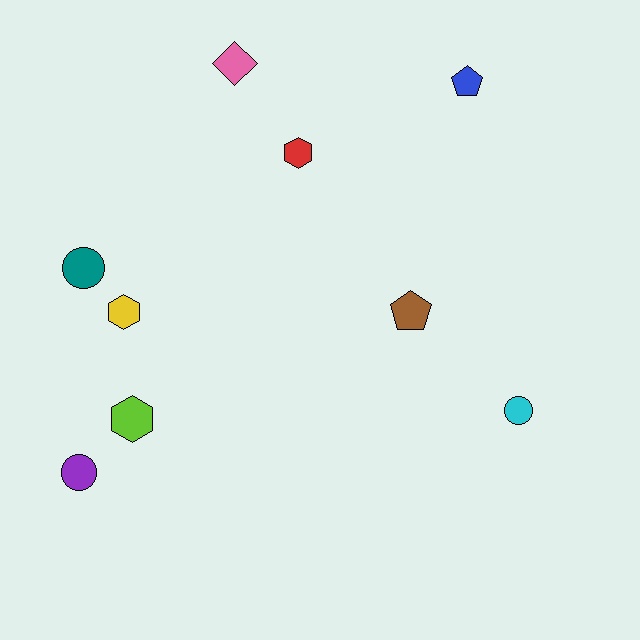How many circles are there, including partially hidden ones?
There are 3 circles.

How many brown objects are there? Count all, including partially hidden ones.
There is 1 brown object.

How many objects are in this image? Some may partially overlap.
There are 9 objects.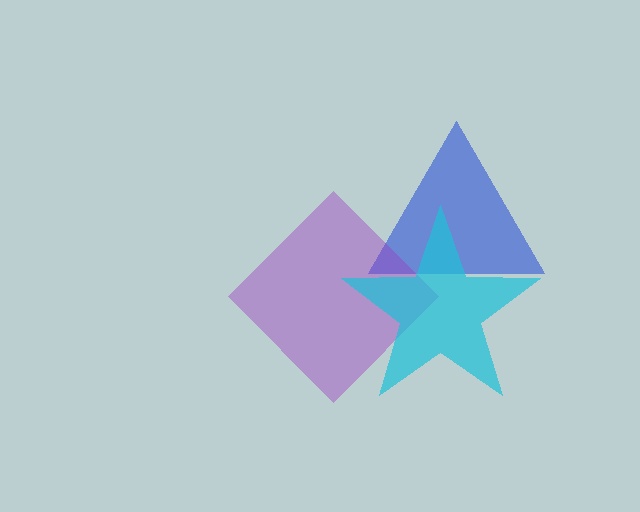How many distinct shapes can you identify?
There are 3 distinct shapes: a blue triangle, a purple diamond, a cyan star.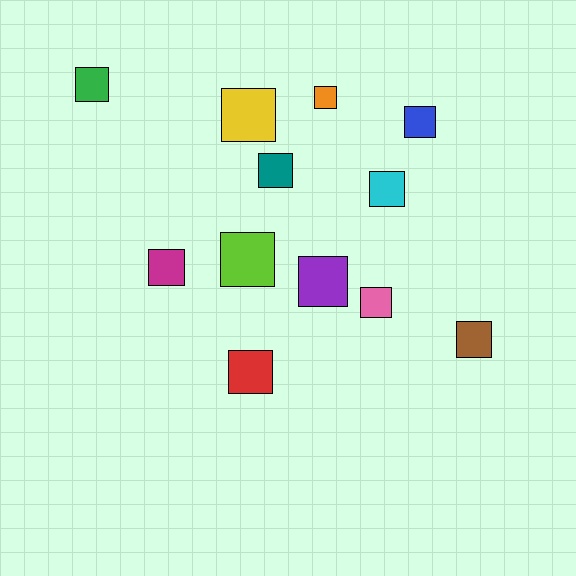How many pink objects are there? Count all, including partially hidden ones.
There is 1 pink object.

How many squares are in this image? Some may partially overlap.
There are 12 squares.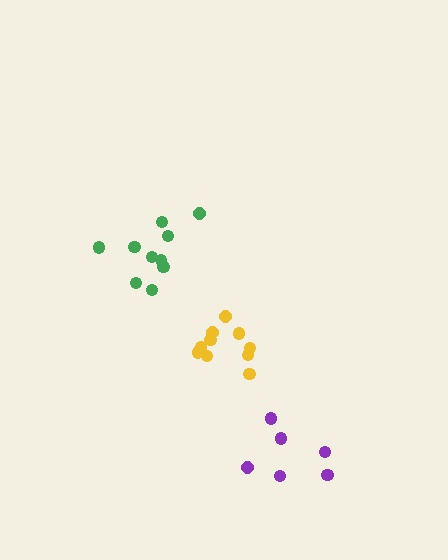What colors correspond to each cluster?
The clusters are colored: green, purple, yellow.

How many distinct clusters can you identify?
There are 3 distinct clusters.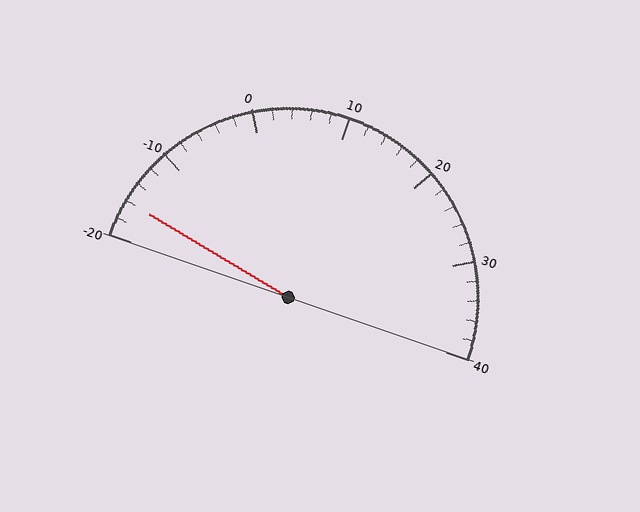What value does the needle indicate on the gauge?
The needle indicates approximately -16.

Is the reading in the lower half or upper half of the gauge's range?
The reading is in the lower half of the range (-20 to 40).